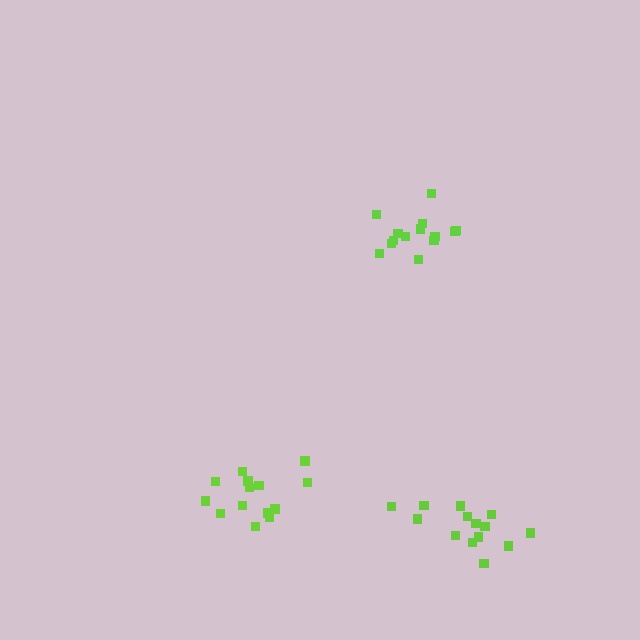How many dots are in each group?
Group 1: 14 dots, Group 2: 14 dots, Group 3: 14 dots (42 total).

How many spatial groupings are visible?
There are 3 spatial groupings.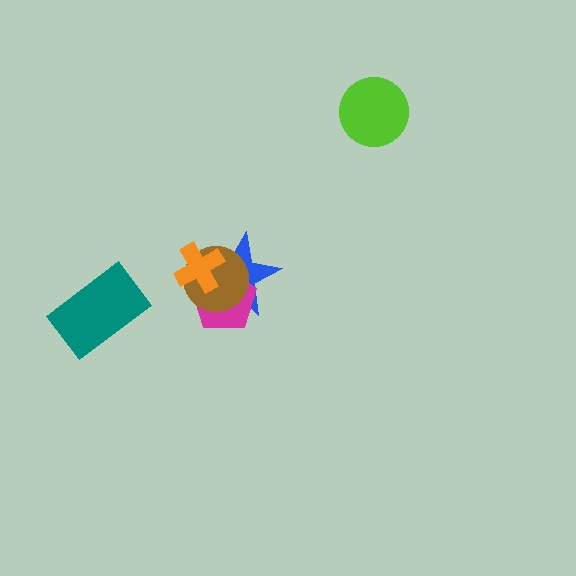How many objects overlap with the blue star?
3 objects overlap with the blue star.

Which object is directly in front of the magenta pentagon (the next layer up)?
The brown circle is directly in front of the magenta pentagon.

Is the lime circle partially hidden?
No, no other shape covers it.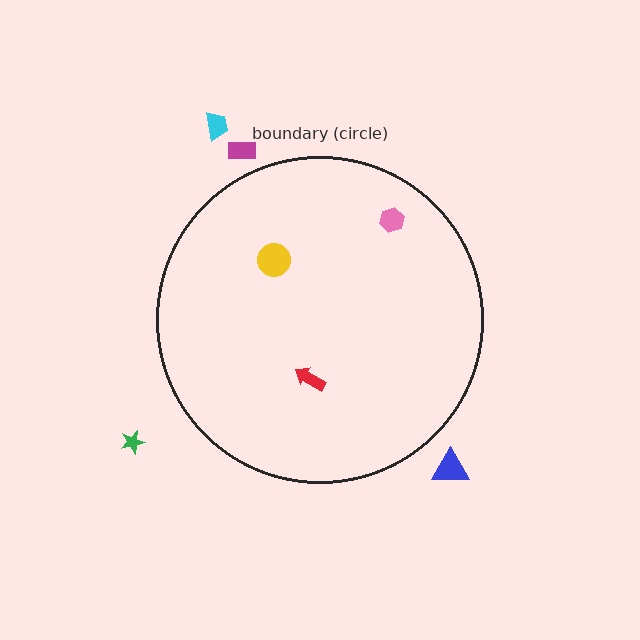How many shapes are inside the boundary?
3 inside, 4 outside.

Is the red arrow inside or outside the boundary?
Inside.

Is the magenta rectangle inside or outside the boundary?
Outside.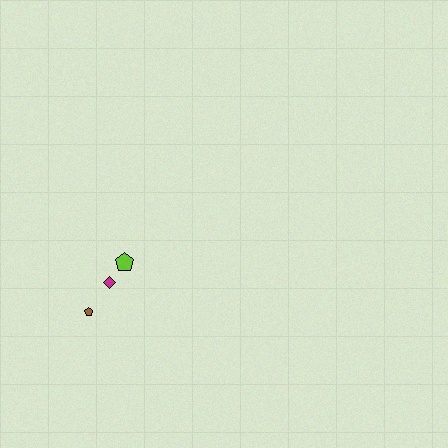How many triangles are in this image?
There are no triangles.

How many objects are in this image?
There are 3 objects.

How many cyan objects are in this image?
There are no cyan objects.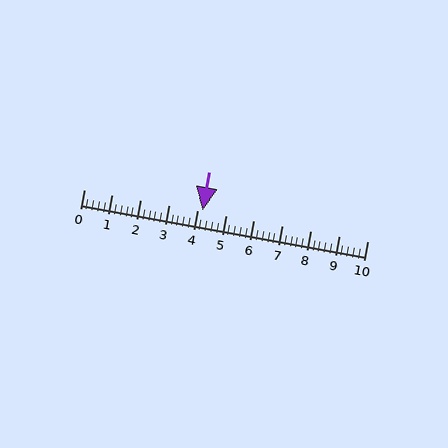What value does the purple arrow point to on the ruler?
The purple arrow points to approximately 4.2.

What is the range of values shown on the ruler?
The ruler shows values from 0 to 10.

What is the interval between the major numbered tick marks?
The major tick marks are spaced 1 units apart.